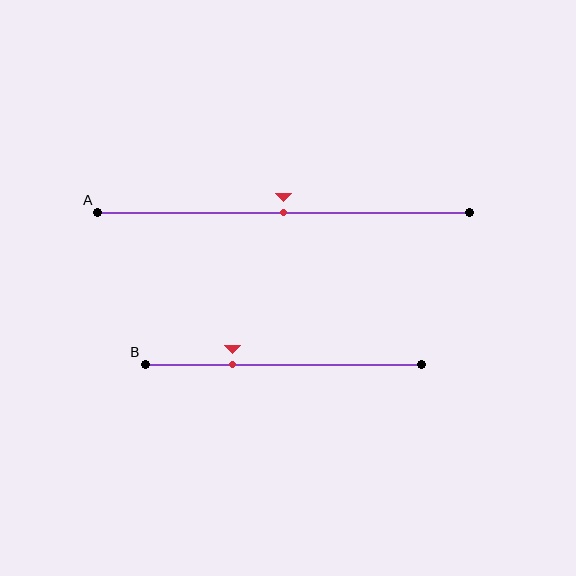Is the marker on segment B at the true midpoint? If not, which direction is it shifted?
No, the marker on segment B is shifted to the left by about 18% of the segment length.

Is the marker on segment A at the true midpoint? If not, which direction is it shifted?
Yes, the marker on segment A is at the true midpoint.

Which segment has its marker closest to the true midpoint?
Segment A has its marker closest to the true midpoint.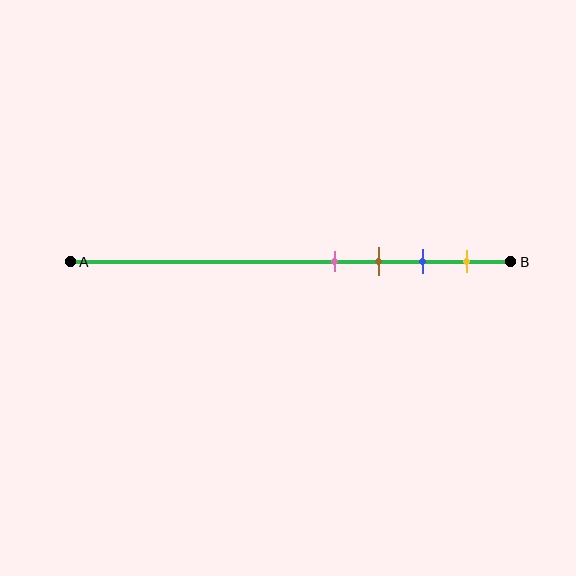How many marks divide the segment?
There are 4 marks dividing the segment.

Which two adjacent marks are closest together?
The pink and brown marks are the closest adjacent pair.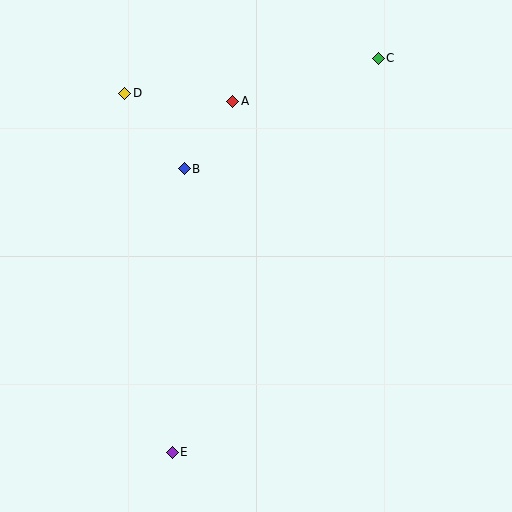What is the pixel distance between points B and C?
The distance between B and C is 223 pixels.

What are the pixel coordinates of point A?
Point A is at (233, 101).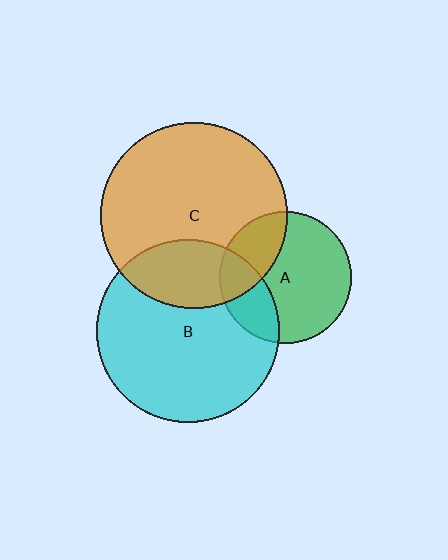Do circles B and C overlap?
Yes.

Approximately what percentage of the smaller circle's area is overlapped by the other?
Approximately 25%.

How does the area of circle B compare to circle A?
Approximately 1.9 times.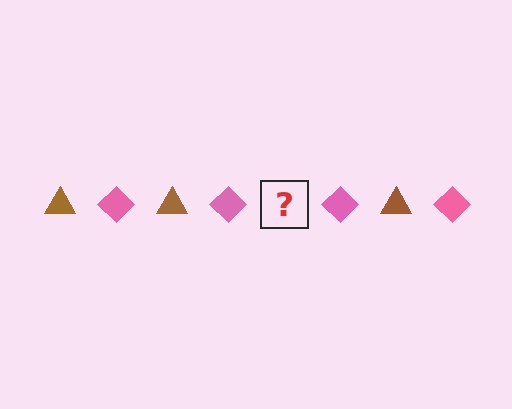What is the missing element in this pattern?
The missing element is a brown triangle.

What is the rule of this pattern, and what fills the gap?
The rule is that the pattern alternates between brown triangle and pink diamond. The gap should be filled with a brown triangle.